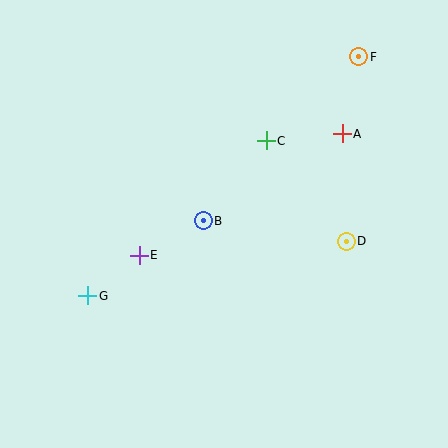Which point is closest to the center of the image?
Point B at (203, 221) is closest to the center.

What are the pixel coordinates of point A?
Point A is at (342, 134).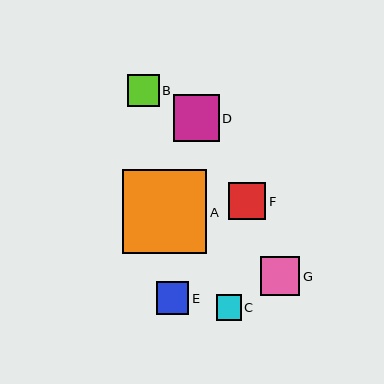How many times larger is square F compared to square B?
Square F is approximately 1.2 times the size of square B.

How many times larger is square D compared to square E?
Square D is approximately 1.4 times the size of square E.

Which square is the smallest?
Square C is the smallest with a size of approximately 25 pixels.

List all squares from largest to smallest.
From largest to smallest: A, D, G, F, E, B, C.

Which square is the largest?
Square A is the largest with a size of approximately 84 pixels.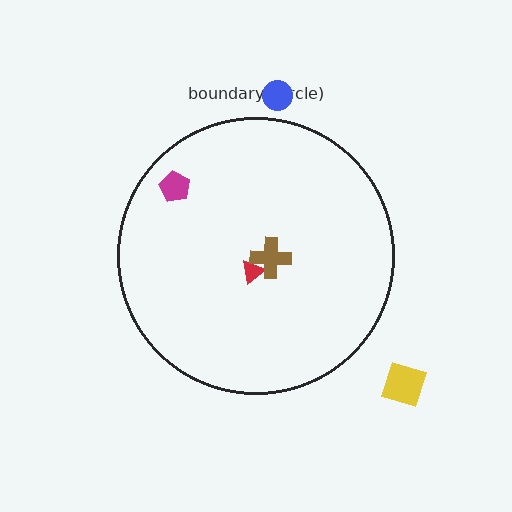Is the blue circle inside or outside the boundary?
Outside.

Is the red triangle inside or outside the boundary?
Inside.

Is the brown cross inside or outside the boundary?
Inside.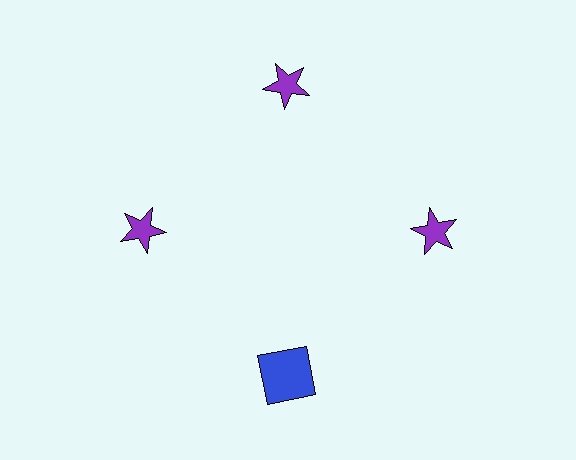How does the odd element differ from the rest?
It differs in both color (blue instead of purple) and shape (square instead of star).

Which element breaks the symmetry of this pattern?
The blue square at roughly the 6 o'clock position breaks the symmetry. All other shapes are purple stars.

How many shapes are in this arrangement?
There are 4 shapes arranged in a ring pattern.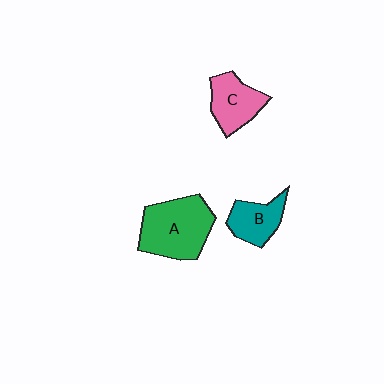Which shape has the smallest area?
Shape B (teal).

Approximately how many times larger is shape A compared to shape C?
Approximately 1.6 times.